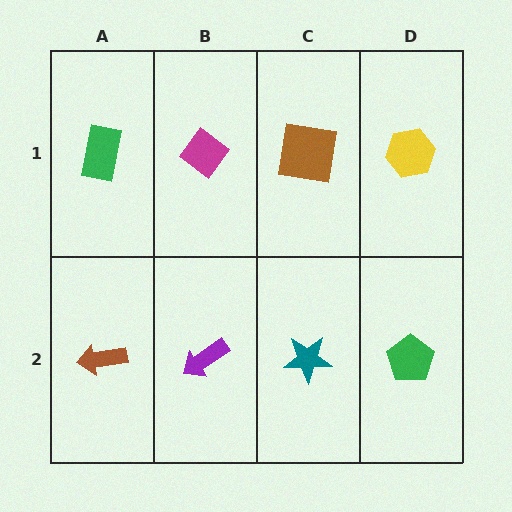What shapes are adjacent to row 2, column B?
A magenta diamond (row 1, column B), a brown arrow (row 2, column A), a teal star (row 2, column C).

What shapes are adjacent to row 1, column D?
A green pentagon (row 2, column D), a brown square (row 1, column C).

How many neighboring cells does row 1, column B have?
3.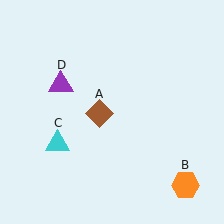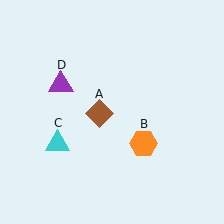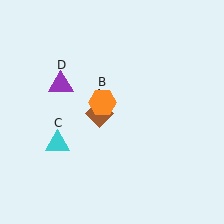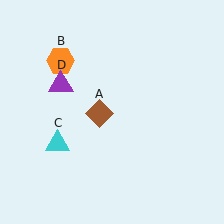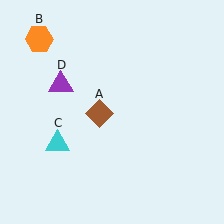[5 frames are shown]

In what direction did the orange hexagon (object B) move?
The orange hexagon (object B) moved up and to the left.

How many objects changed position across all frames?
1 object changed position: orange hexagon (object B).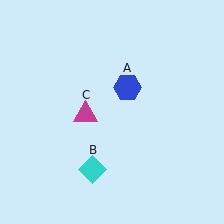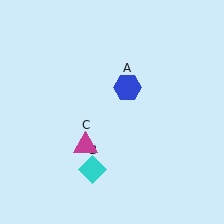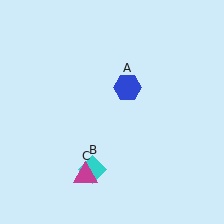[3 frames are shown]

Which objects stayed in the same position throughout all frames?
Blue hexagon (object A) and cyan diamond (object B) remained stationary.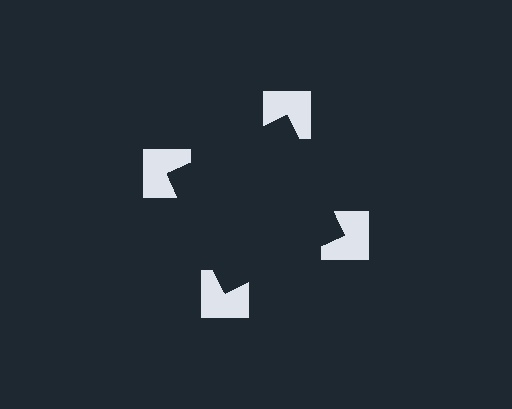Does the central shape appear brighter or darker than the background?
It typically appears slightly darker than the background, even though no actual brightness change is drawn.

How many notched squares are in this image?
There are 4 — one at each vertex of the illusory square.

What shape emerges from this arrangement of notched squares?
An illusory square — its edges are inferred from the aligned wedge cuts in the notched squares, not physically drawn.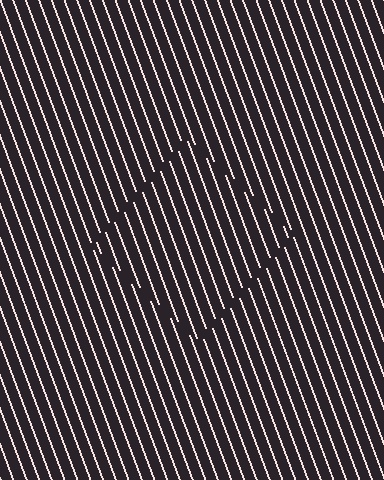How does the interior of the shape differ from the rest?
The interior of the shape contains the same grating, shifted by half a period — the contour is defined by the phase discontinuity where line-ends from the inner and outer gratings abut.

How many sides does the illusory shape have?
4 sides — the line-ends trace a square.